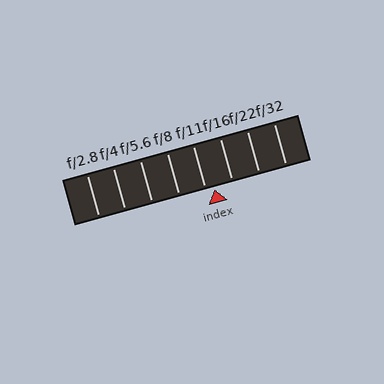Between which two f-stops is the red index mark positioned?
The index mark is between f/11 and f/16.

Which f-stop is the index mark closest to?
The index mark is closest to f/11.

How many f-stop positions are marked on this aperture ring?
There are 8 f-stop positions marked.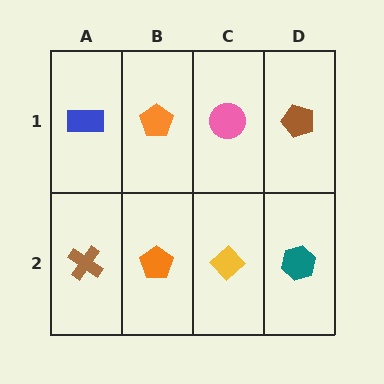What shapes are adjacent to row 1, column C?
A yellow diamond (row 2, column C), an orange pentagon (row 1, column B), a brown pentagon (row 1, column D).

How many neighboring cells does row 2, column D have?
2.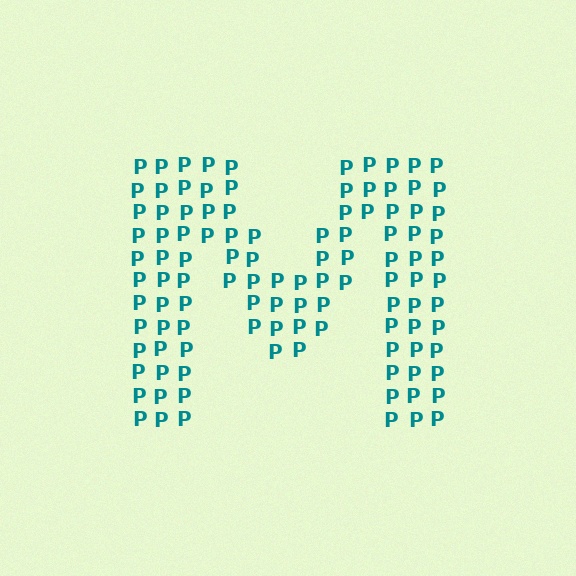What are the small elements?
The small elements are letter P's.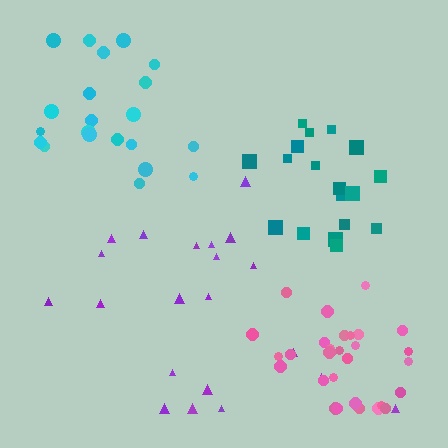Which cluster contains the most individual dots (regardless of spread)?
Pink (29).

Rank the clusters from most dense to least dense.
pink, teal, cyan, purple.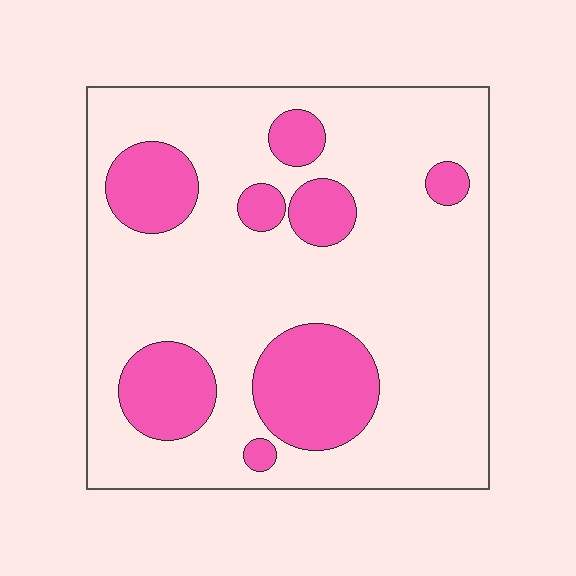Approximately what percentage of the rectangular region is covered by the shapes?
Approximately 25%.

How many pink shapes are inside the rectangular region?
8.